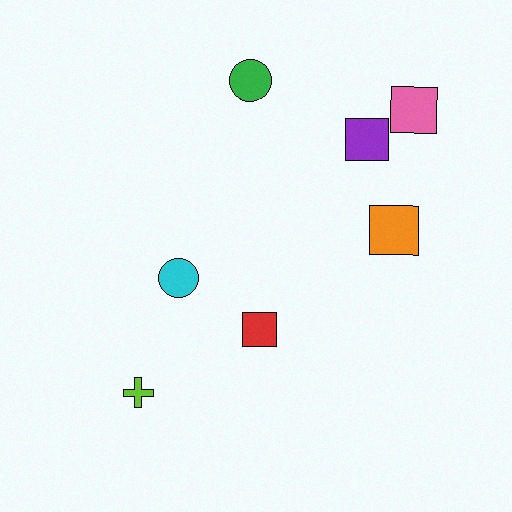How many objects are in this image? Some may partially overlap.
There are 7 objects.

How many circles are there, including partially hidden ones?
There are 2 circles.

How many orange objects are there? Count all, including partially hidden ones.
There is 1 orange object.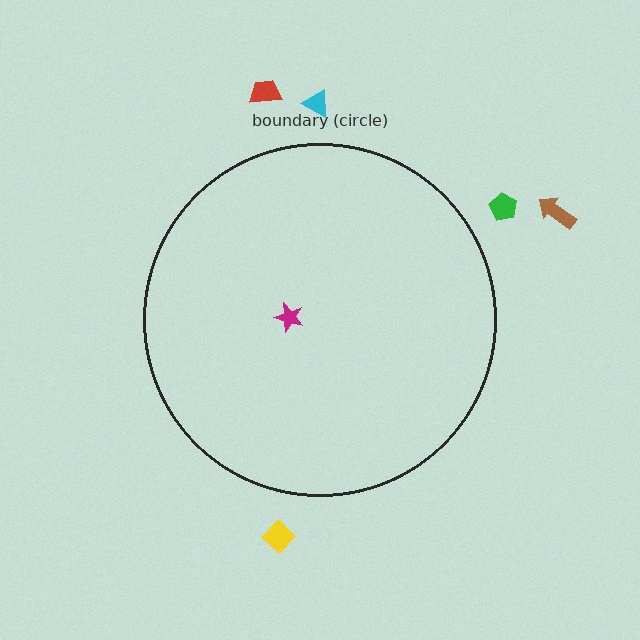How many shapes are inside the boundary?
1 inside, 5 outside.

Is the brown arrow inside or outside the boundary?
Outside.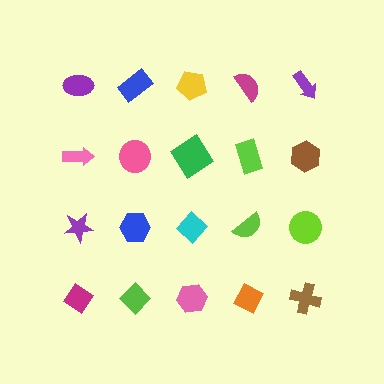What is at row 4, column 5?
A brown cross.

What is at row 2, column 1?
A pink arrow.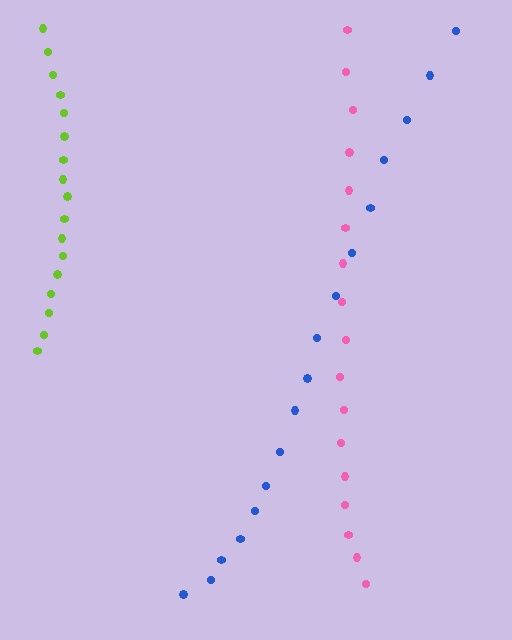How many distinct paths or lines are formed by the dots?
There are 3 distinct paths.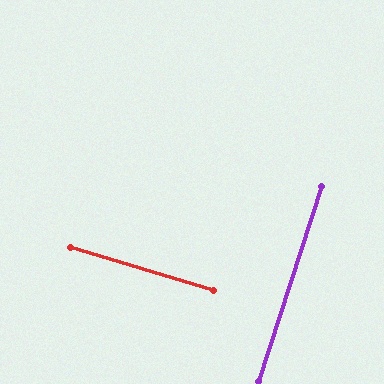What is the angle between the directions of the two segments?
Approximately 89 degrees.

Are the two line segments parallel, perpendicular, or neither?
Perpendicular — they meet at approximately 89°.